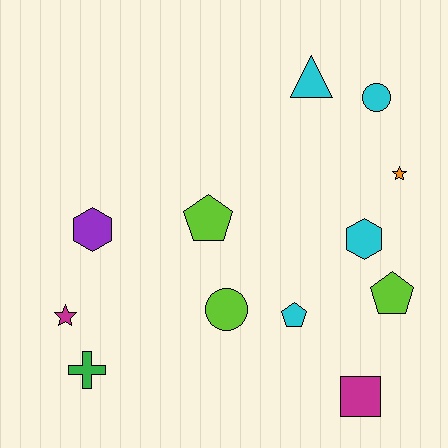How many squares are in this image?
There is 1 square.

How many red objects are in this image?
There are no red objects.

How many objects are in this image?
There are 12 objects.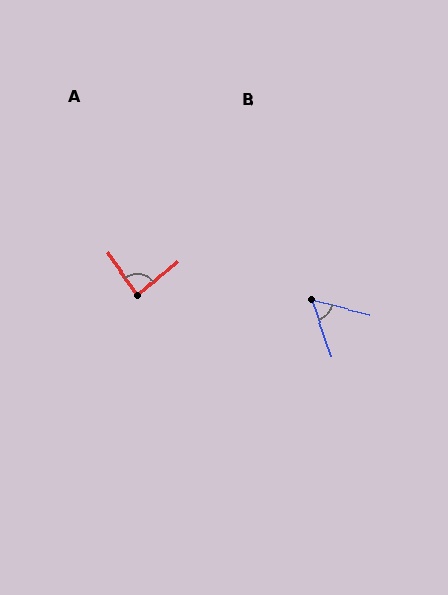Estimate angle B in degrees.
Approximately 56 degrees.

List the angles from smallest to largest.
B (56°), A (84°).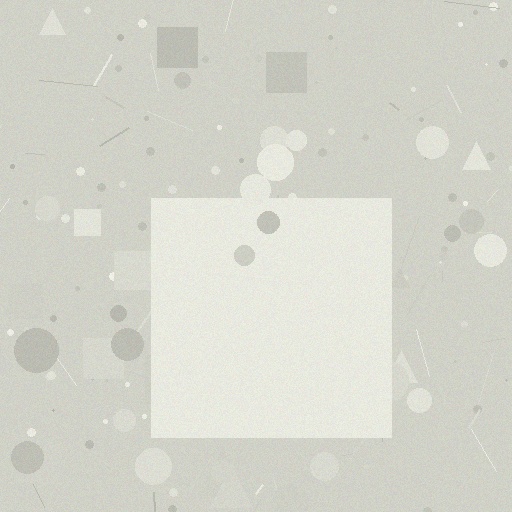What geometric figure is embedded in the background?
A square is embedded in the background.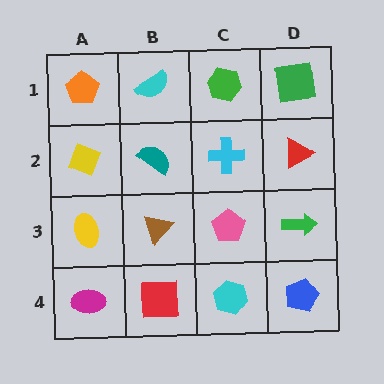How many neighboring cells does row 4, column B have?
3.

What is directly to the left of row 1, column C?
A cyan semicircle.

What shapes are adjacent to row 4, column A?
A yellow ellipse (row 3, column A), a red square (row 4, column B).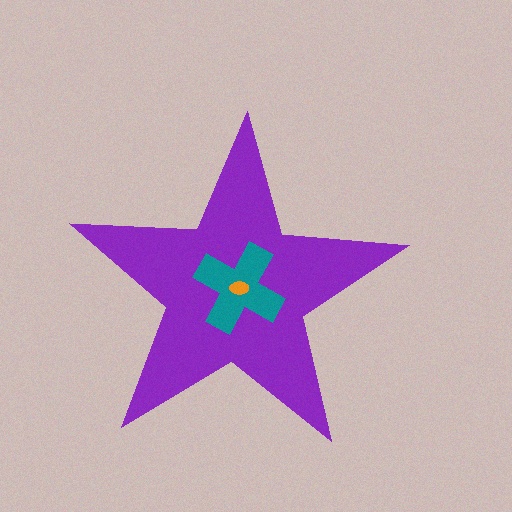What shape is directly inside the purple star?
The teal cross.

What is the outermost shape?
The purple star.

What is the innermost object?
The orange ellipse.